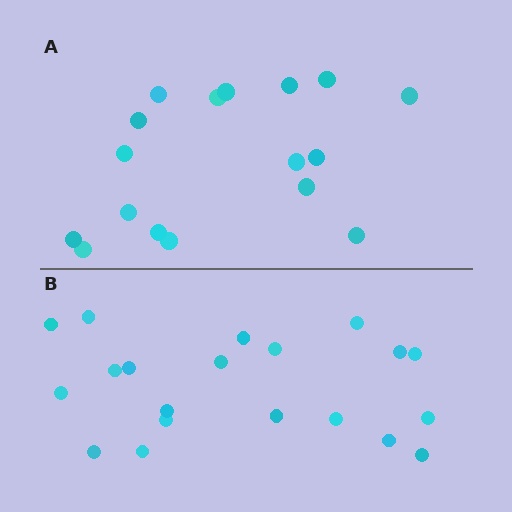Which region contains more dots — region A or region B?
Region B (the bottom region) has more dots.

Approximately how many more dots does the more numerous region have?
Region B has just a few more — roughly 2 or 3 more dots than region A.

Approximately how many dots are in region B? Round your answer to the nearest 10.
About 20 dots.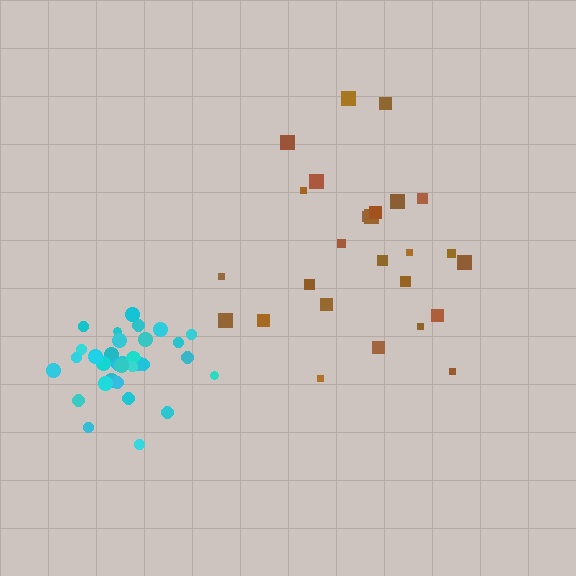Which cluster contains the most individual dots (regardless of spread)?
Cyan (33).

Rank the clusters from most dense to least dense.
cyan, brown.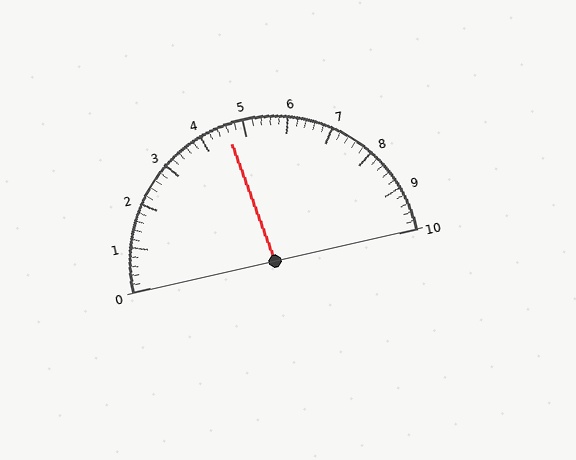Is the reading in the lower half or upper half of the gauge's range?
The reading is in the lower half of the range (0 to 10).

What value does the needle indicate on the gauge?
The needle indicates approximately 4.6.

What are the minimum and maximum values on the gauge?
The gauge ranges from 0 to 10.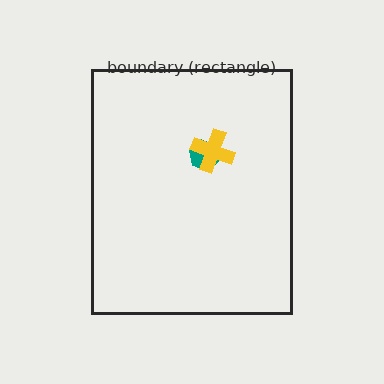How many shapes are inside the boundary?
2 inside, 0 outside.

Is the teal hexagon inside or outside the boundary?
Inside.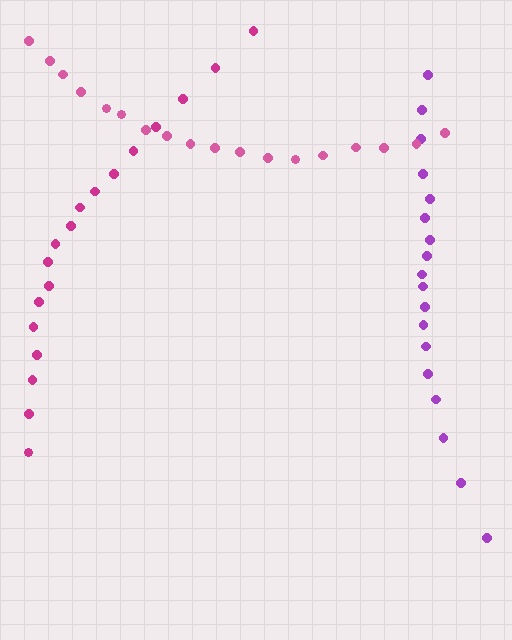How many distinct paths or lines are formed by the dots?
There are 3 distinct paths.